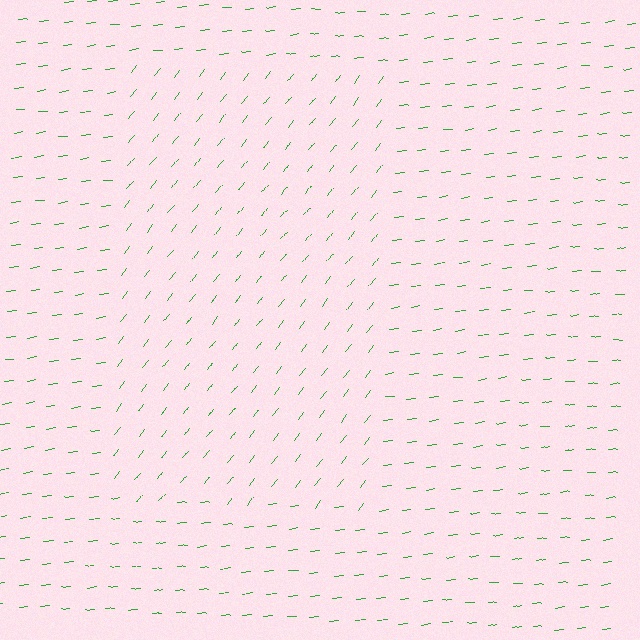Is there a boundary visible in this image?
Yes, there is a texture boundary formed by a change in line orientation.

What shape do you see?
I see a rectangle.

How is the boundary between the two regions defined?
The boundary is defined purely by a change in line orientation (approximately 45 degrees difference). All lines are the same color and thickness.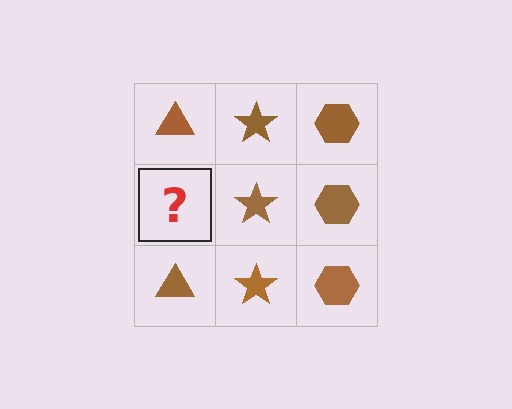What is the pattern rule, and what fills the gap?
The rule is that each column has a consistent shape. The gap should be filled with a brown triangle.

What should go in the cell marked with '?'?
The missing cell should contain a brown triangle.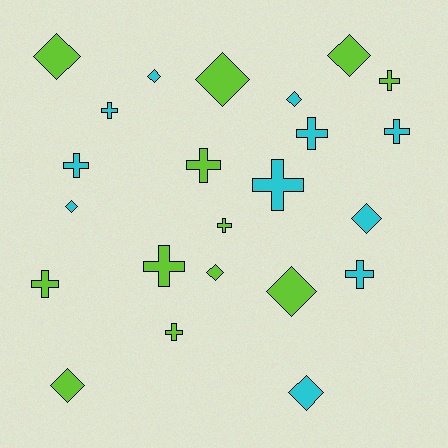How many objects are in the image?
There are 23 objects.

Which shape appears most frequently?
Cross, with 12 objects.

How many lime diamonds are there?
There are 6 lime diamonds.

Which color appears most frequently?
Lime, with 12 objects.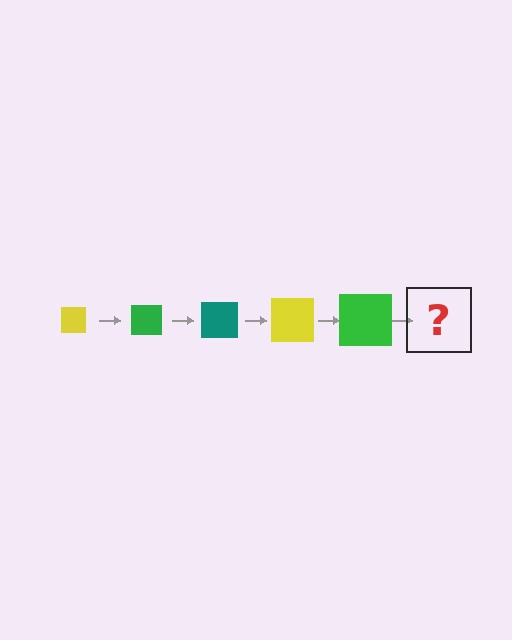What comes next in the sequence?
The next element should be a teal square, larger than the previous one.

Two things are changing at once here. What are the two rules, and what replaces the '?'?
The two rules are that the square grows larger each step and the color cycles through yellow, green, and teal. The '?' should be a teal square, larger than the previous one.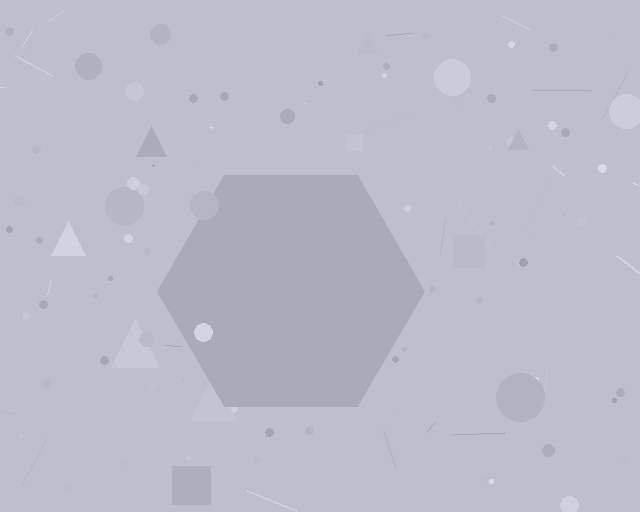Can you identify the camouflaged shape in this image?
The camouflaged shape is a hexagon.